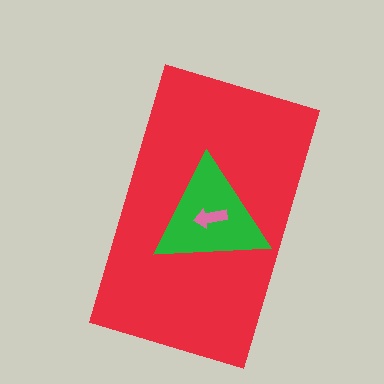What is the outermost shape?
The red rectangle.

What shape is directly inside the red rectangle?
The green triangle.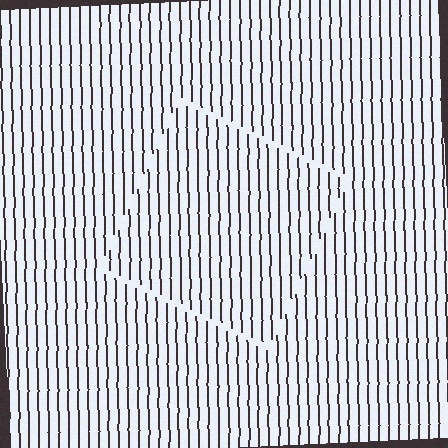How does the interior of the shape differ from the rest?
The interior of the shape contains the same grating, shifted by half a period — the contour is defined by the phase discontinuity where line-ends from the inner and outer gratings abut.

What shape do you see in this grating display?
An illusory square. The interior of the shape contains the same grating, shifted by half a period — the contour is defined by the phase discontinuity where line-ends from the inner and outer gratings abut.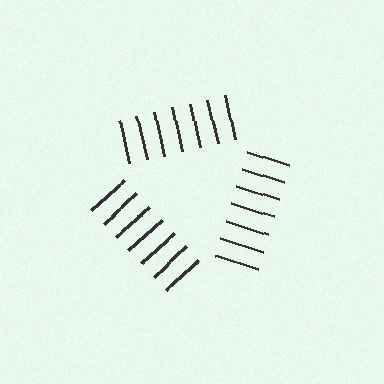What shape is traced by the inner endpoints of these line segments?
An illusory triangle — the line segments terminate on its edges but no continuous stroke is drawn.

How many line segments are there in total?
21 — 7 along each of the 3 edges.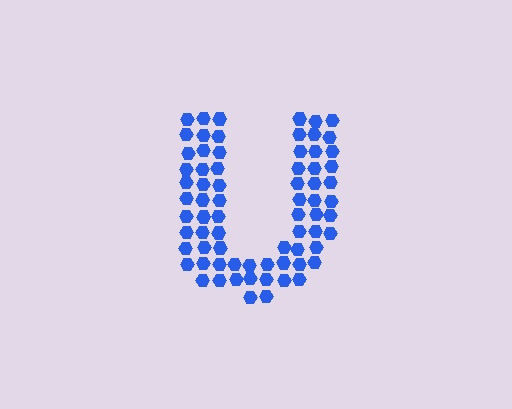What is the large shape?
The large shape is the letter U.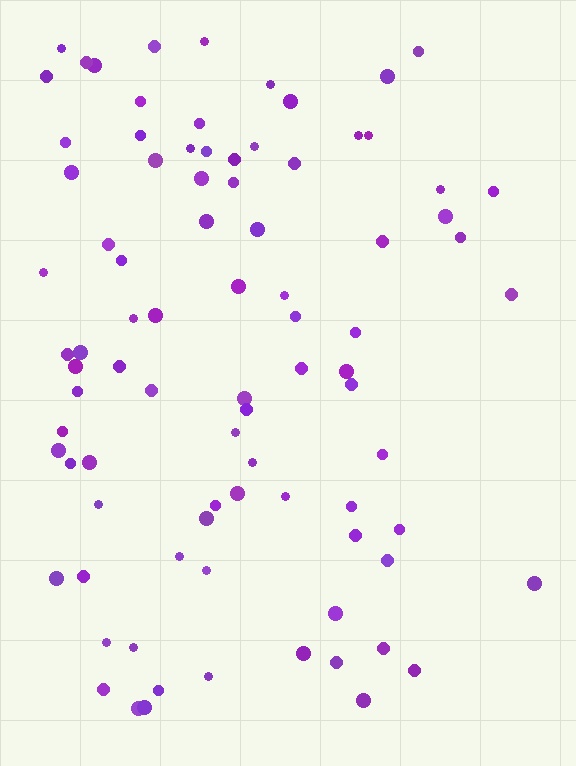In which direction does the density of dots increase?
From right to left, with the left side densest.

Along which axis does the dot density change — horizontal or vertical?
Horizontal.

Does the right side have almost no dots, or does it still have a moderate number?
Still a moderate number, just noticeably fewer than the left.